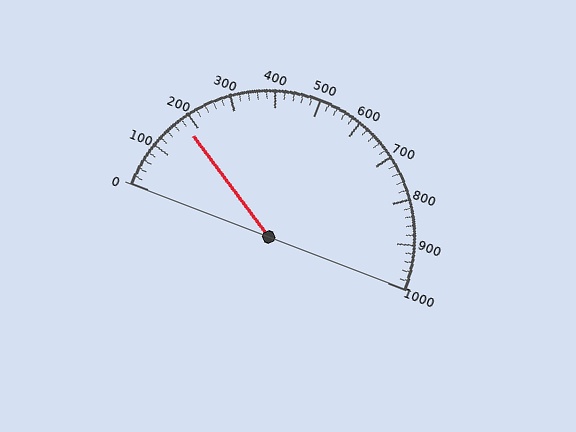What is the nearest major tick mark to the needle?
The nearest major tick mark is 200.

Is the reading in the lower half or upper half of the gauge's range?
The reading is in the lower half of the range (0 to 1000).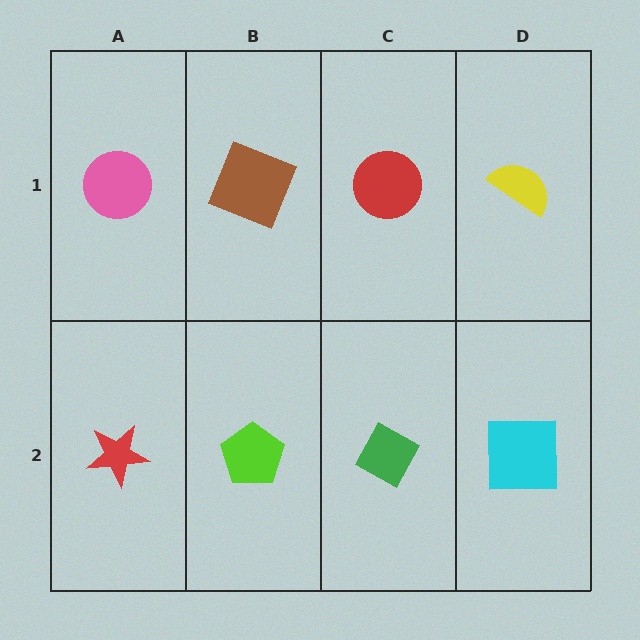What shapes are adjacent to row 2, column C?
A red circle (row 1, column C), a lime pentagon (row 2, column B), a cyan square (row 2, column D).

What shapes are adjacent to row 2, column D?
A yellow semicircle (row 1, column D), a green diamond (row 2, column C).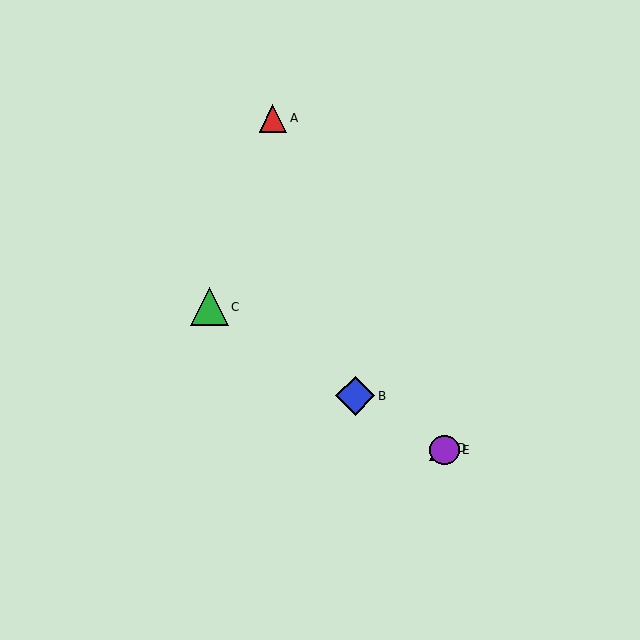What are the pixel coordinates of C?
Object C is at (210, 307).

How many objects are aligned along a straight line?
4 objects (B, C, D, E) are aligned along a straight line.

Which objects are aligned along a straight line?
Objects B, C, D, E are aligned along a straight line.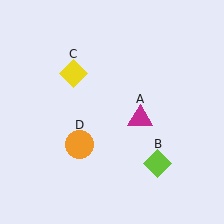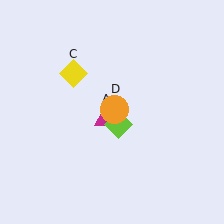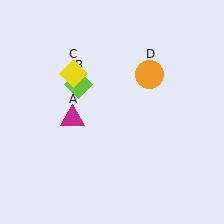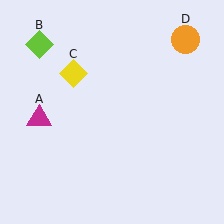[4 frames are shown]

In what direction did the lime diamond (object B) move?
The lime diamond (object B) moved up and to the left.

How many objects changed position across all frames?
3 objects changed position: magenta triangle (object A), lime diamond (object B), orange circle (object D).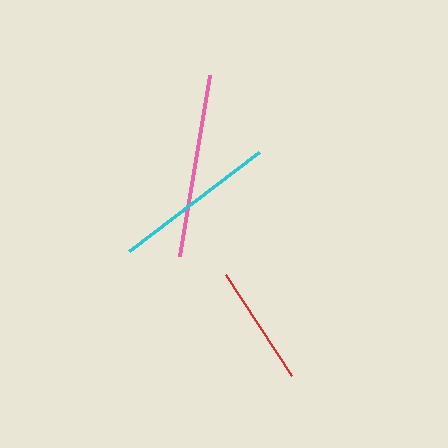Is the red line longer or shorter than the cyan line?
The cyan line is longer than the red line.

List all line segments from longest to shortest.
From longest to shortest: pink, cyan, red.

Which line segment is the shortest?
The red line is the shortest at approximately 121 pixels.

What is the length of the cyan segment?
The cyan segment is approximately 163 pixels long.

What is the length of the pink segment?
The pink segment is approximately 184 pixels long.